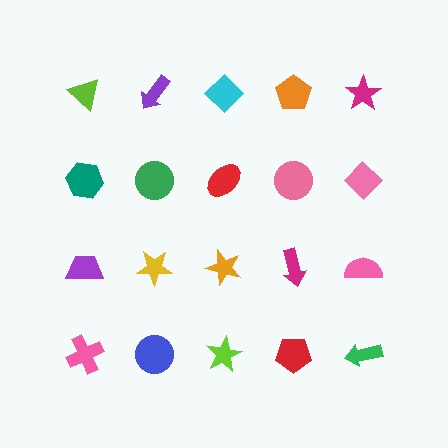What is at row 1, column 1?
A lime triangle.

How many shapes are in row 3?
5 shapes.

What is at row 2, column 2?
A green circle.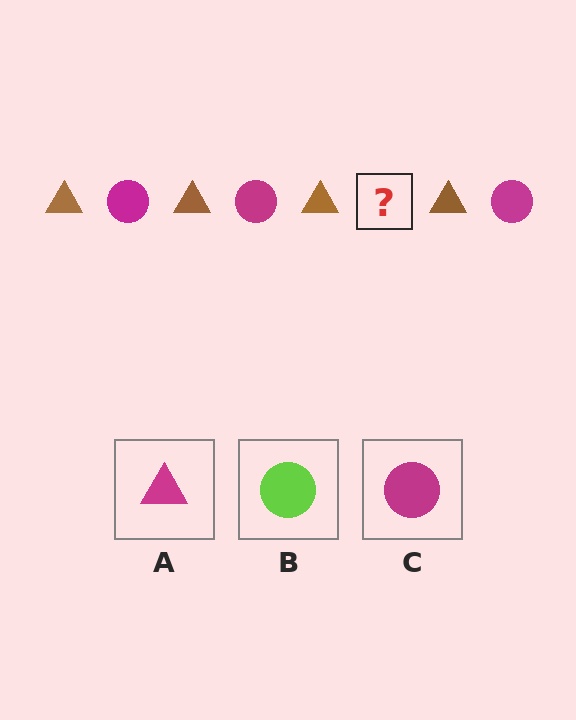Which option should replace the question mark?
Option C.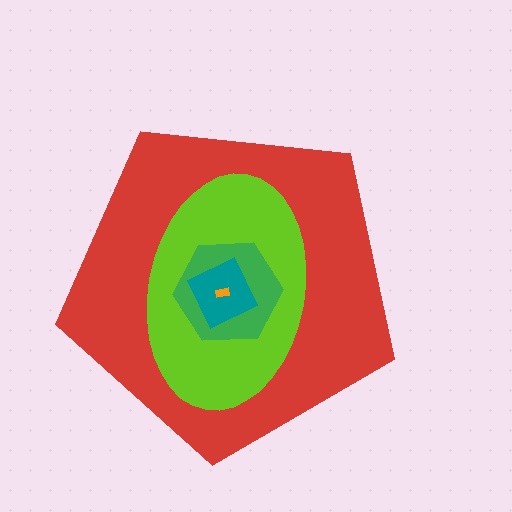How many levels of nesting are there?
5.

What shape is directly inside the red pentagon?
The lime ellipse.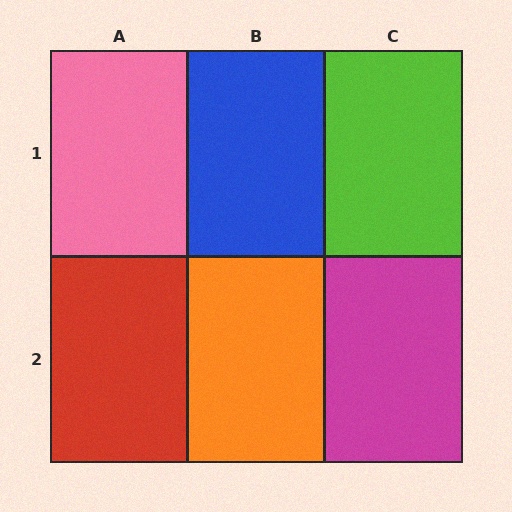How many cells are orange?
1 cell is orange.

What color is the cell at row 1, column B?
Blue.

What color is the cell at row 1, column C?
Lime.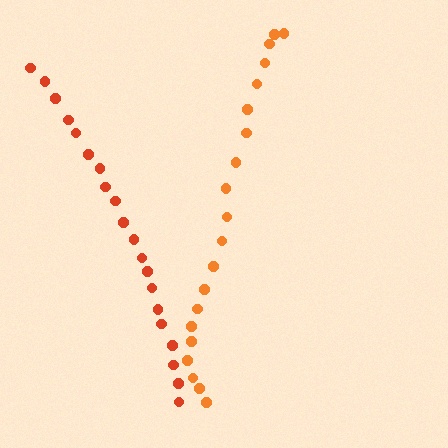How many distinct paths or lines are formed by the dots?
There are 2 distinct paths.